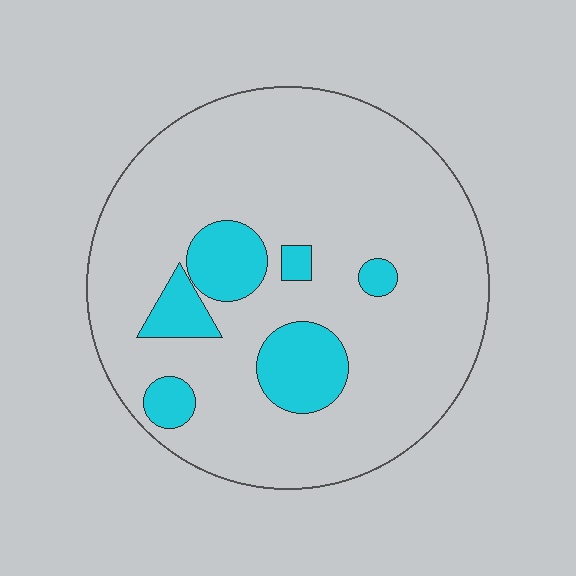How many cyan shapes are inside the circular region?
6.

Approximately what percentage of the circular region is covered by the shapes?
Approximately 15%.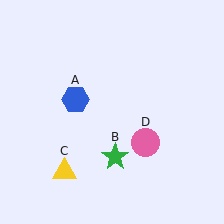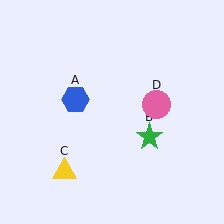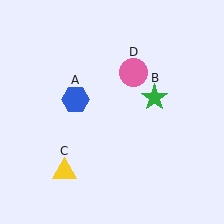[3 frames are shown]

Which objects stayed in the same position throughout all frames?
Blue hexagon (object A) and yellow triangle (object C) remained stationary.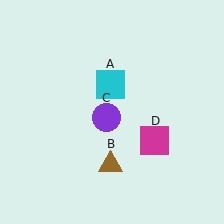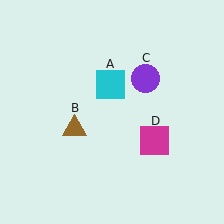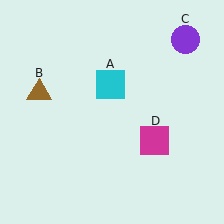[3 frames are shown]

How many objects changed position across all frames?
2 objects changed position: brown triangle (object B), purple circle (object C).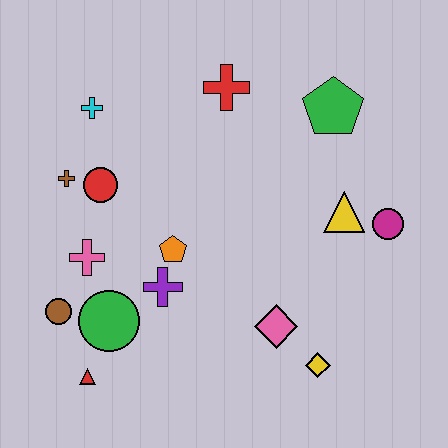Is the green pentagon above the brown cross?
Yes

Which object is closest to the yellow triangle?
The magenta circle is closest to the yellow triangle.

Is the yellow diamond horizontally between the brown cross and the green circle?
No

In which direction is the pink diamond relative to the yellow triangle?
The pink diamond is below the yellow triangle.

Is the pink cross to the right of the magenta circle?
No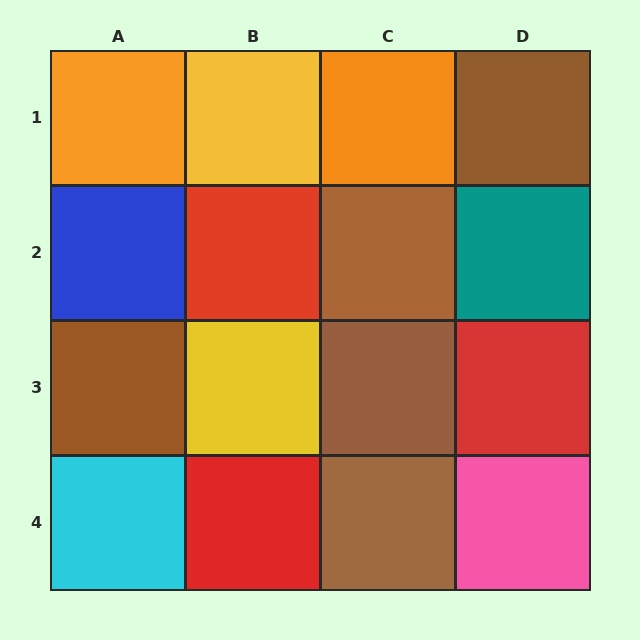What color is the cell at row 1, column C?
Orange.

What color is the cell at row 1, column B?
Yellow.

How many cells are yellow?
2 cells are yellow.